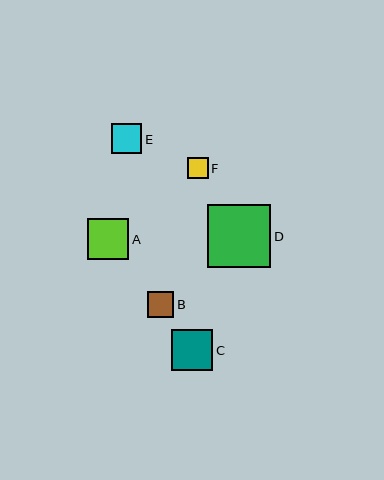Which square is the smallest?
Square F is the smallest with a size of approximately 21 pixels.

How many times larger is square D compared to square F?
Square D is approximately 3.1 times the size of square F.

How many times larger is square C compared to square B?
Square C is approximately 1.6 times the size of square B.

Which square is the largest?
Square D is the largest with a size of approximately 64 pixels.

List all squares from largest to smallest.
From largest to smallest: D, C, A, E, B, F.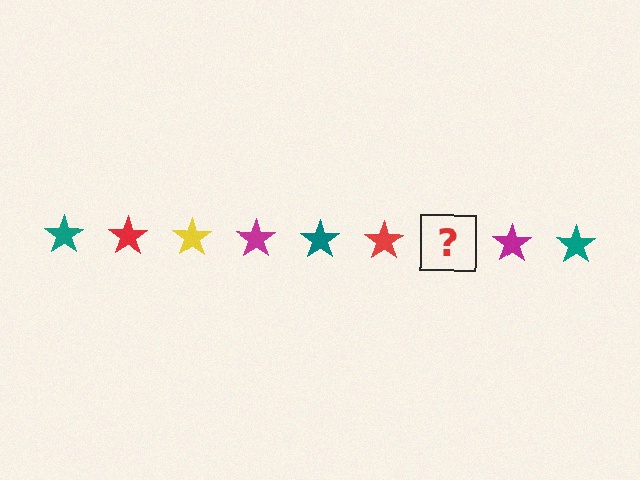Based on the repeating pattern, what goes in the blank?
The blank should be a yellow star.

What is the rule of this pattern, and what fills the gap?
The rule is that the pattern cycles through teal, red, yellow, magenta stars. The gap should be filled with a yellow star.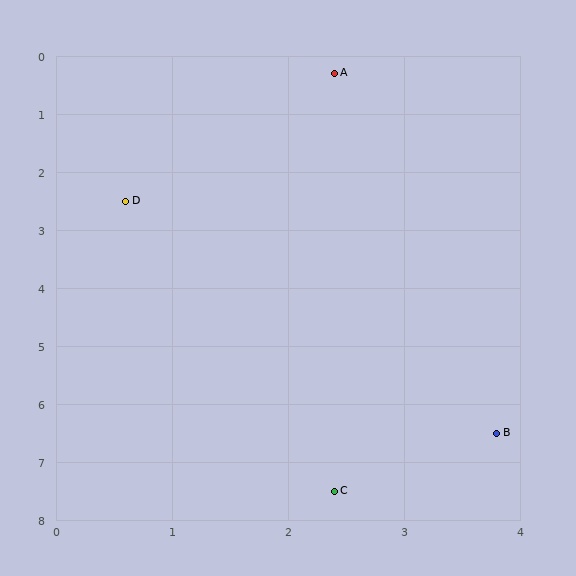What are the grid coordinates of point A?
Point A is at approximately (2.4, 0.3).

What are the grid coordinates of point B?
Point B is at approximately (3.8, 6.5).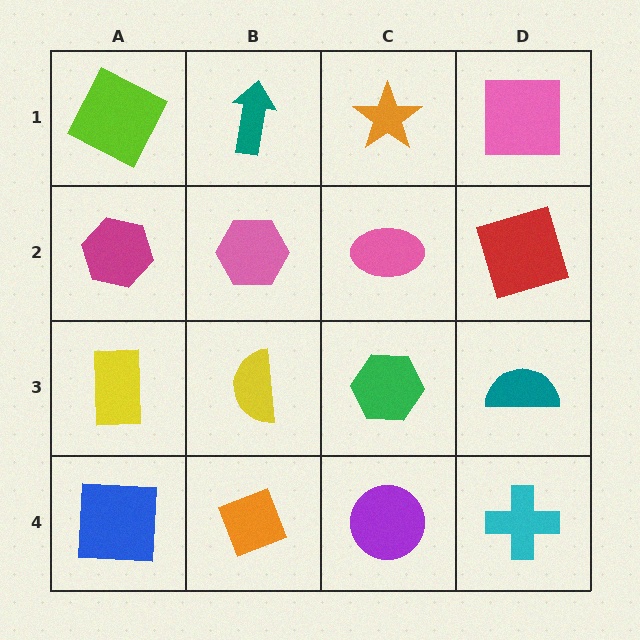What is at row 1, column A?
A lime square.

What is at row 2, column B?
A pink hexagon.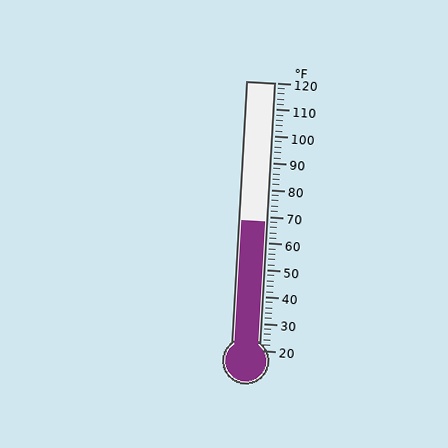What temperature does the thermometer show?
The thermometer shows approximately 68°F.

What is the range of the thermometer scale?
The thermometer scale ranges from 20°F to 120°F.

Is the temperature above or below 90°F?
The temperature is below 90°F.